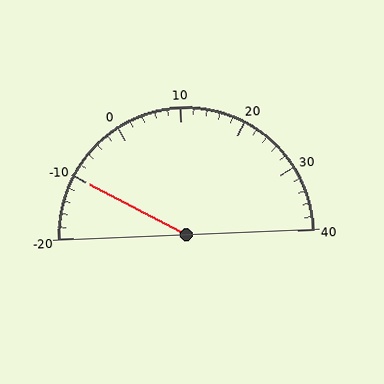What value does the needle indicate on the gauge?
The needle indicates approximately -10.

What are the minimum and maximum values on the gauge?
The gauge ranges from -20 to 40.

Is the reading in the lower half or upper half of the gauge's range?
The reading is in the lower half of the range (-20 to 40).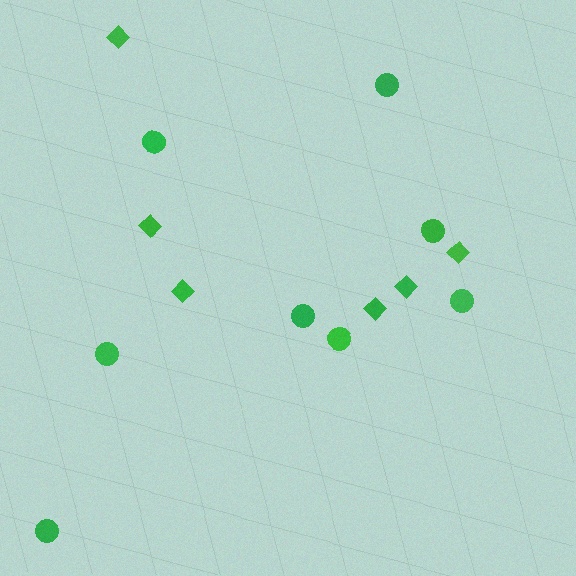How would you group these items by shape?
There are 2 groups: one group of circles (8) and one group of diamonds (6).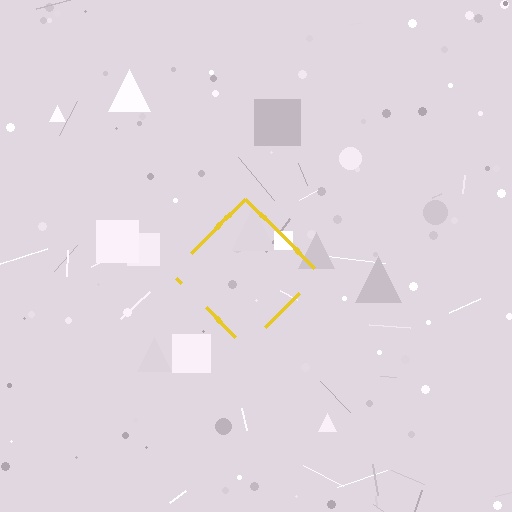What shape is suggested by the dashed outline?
The dashed outline suggests a diamond.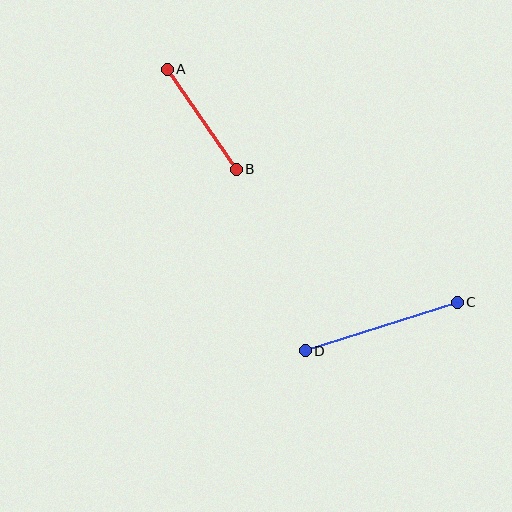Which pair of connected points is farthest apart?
Points C and D are farthest apart.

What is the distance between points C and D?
The distance is approximately 160 pixels.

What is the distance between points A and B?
The distance is approximately 121 pixels.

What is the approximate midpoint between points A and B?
The midpoint is at approximately (202, 119) pixels.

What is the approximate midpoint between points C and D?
The midpoint is at approximately (381, 326) pixels.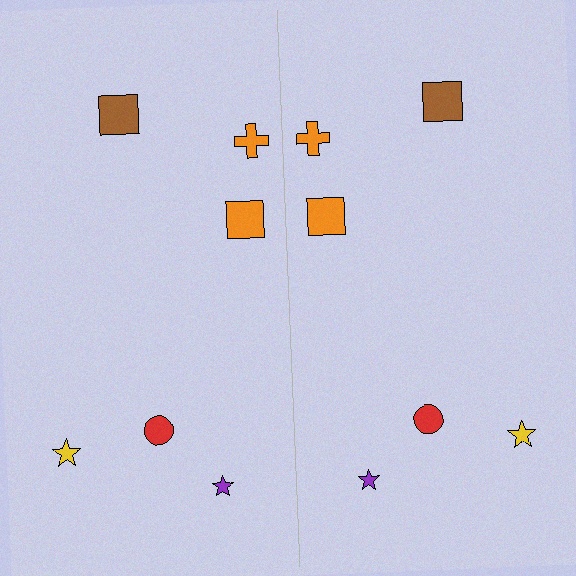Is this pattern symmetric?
Yes, this pattern has bilateral (reflection) symmetry.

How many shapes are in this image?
There are 12 shapes in this image.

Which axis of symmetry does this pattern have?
The pattern has a vertical axis of symmetry running through the center of the image.